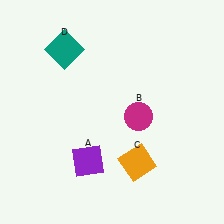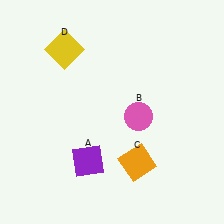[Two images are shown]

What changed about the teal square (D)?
In Image 1, D is teal. In Image 2, it changed to yellow.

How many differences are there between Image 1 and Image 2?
There are 2 differences between the two images.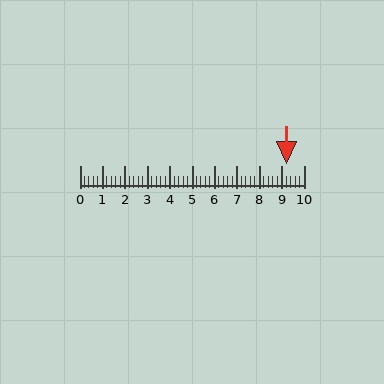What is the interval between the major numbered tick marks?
The major tick marks are spaced 1 units apart.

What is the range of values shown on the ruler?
The ruler shows values from 0 to 10.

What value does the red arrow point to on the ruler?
The red arrow points to approximately 9.2.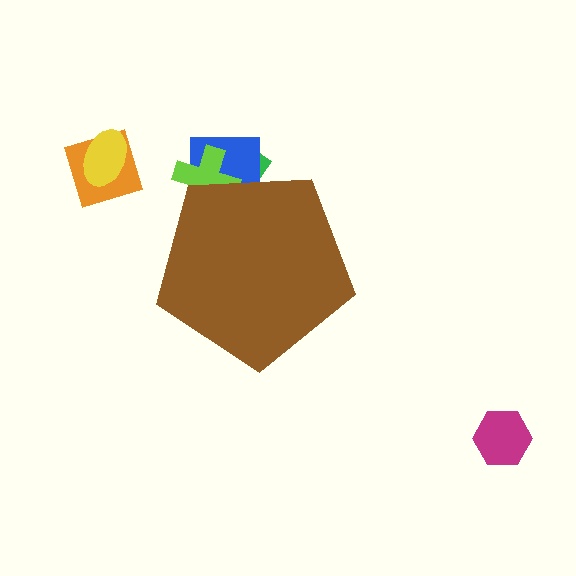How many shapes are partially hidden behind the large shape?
3 shapes are partially hidden.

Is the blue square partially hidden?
Yes, the blue square is partially hidden behind the brown pentagon.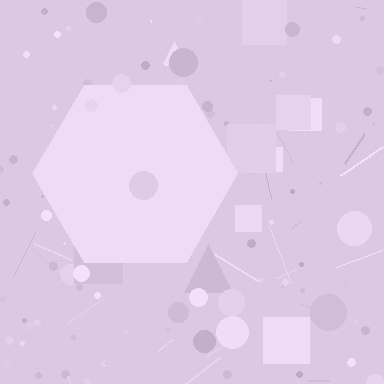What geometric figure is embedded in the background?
A hexagon is embedded in the background.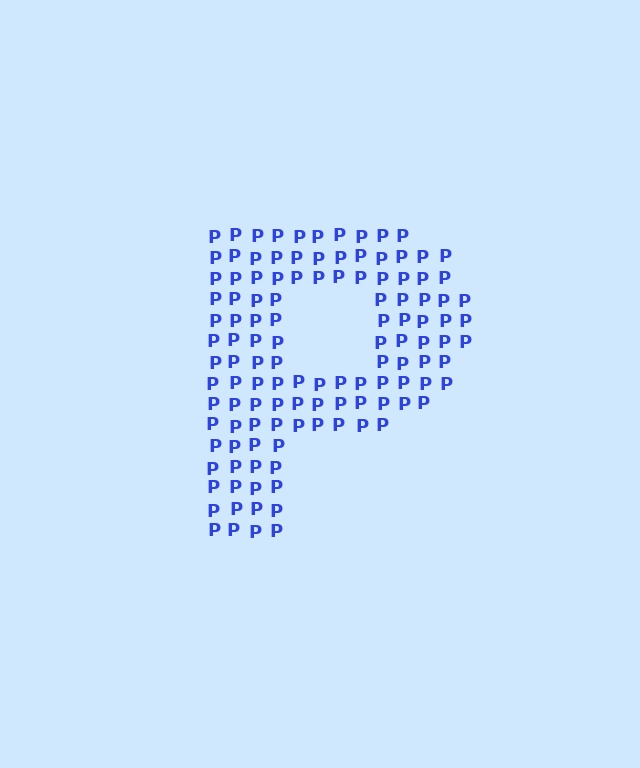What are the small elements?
The small elements are letter P's.